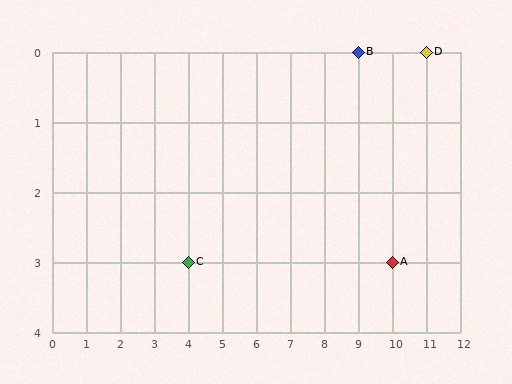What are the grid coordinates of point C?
Point C is at grid coordinates (4, 3).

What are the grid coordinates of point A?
Point A is at grid coordinates (10, 3).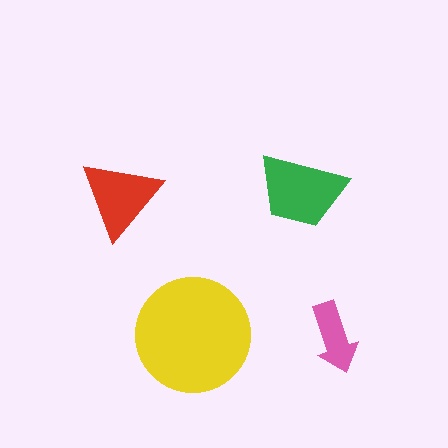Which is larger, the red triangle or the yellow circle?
The yellow circle.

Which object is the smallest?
The pink arrow.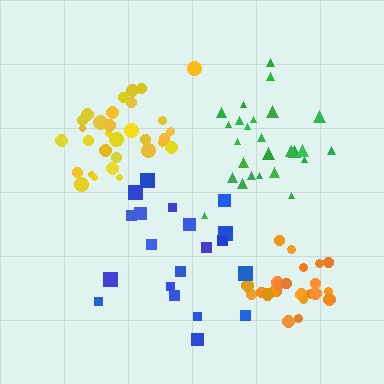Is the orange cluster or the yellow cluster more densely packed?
Orange.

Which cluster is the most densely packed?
Orange.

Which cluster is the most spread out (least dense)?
Blue.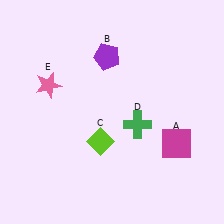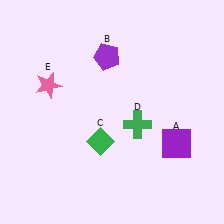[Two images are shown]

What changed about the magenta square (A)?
In Image 1, A is magenta. In Image 2, it changed to purple.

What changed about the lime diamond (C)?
In Image 1, C is lime. In Image 2, it changed to green.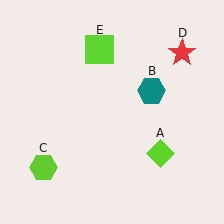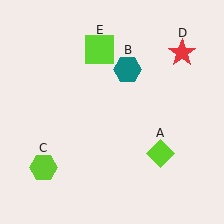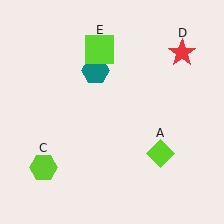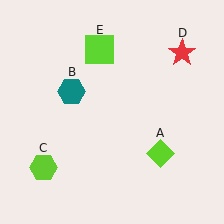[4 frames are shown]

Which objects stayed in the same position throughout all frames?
Lime diamond (object A) and lime hexagon (object C) and red star (object D) and lime square (object E) remained stationary.